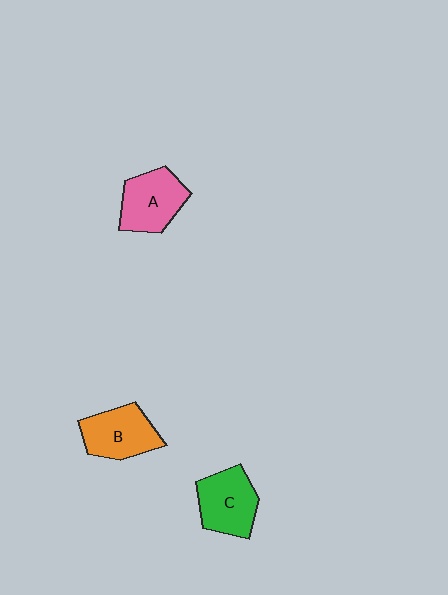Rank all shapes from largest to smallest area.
From largest to smallest: B (orange), C (green), A (pink).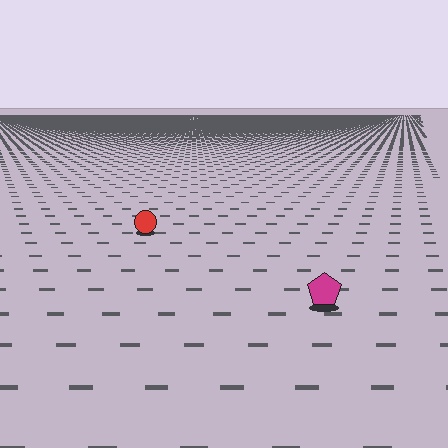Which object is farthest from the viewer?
The red circle is farthest from the viewer. It appears smaller and the ground texture around it is denser.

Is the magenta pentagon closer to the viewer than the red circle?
Yes. The magenta pentagon is closer — you can tell from the texture gradient: the ground texture is coarser near it.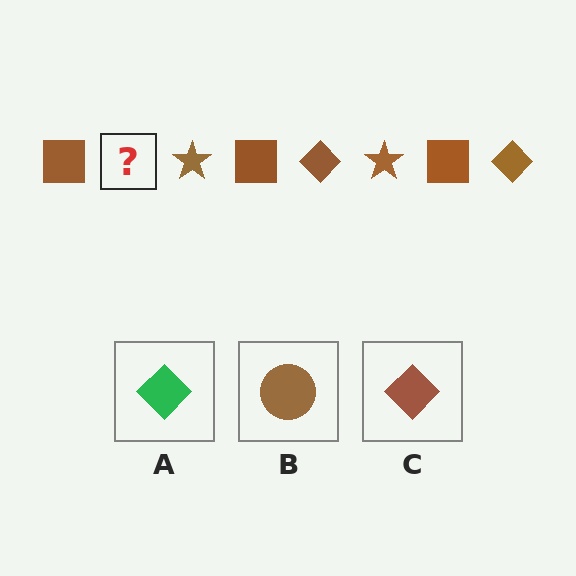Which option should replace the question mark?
Option C.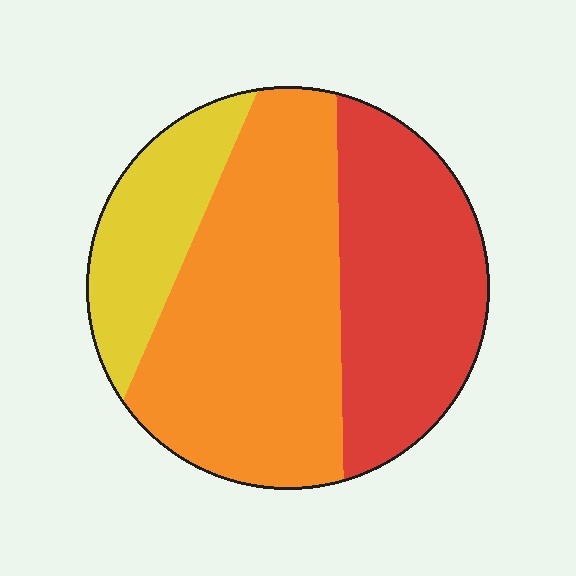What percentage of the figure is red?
Red takes up between a quarter and a half of the figure.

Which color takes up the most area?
Orange, at roughly 50%.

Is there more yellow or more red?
Red.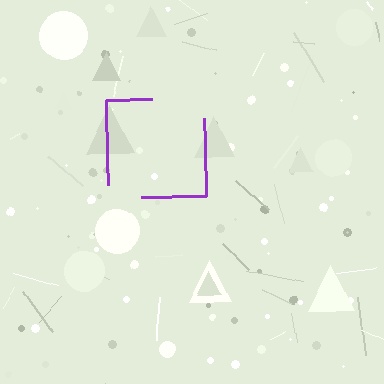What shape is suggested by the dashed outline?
The dashed outline suggests a square.